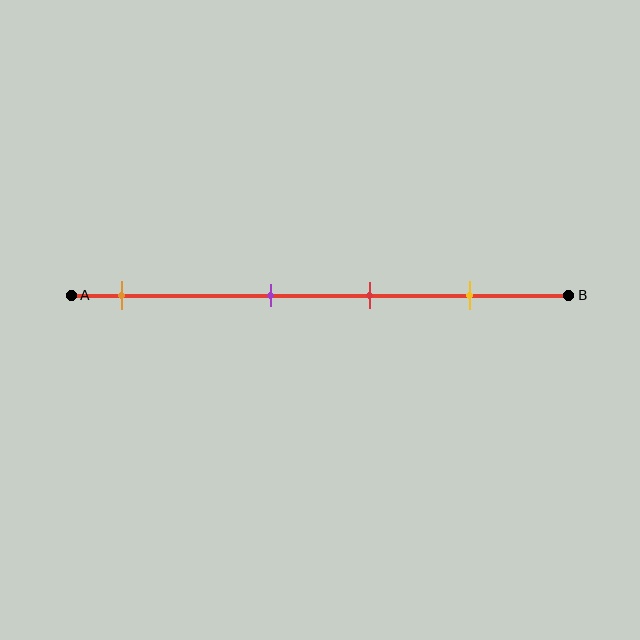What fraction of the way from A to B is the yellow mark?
The yellow mark is approximately 80% (0.8) of the way from A to B.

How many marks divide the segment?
There are 4 marks dividing the segment.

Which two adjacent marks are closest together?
The purple and red marks are the closest adjacent pair.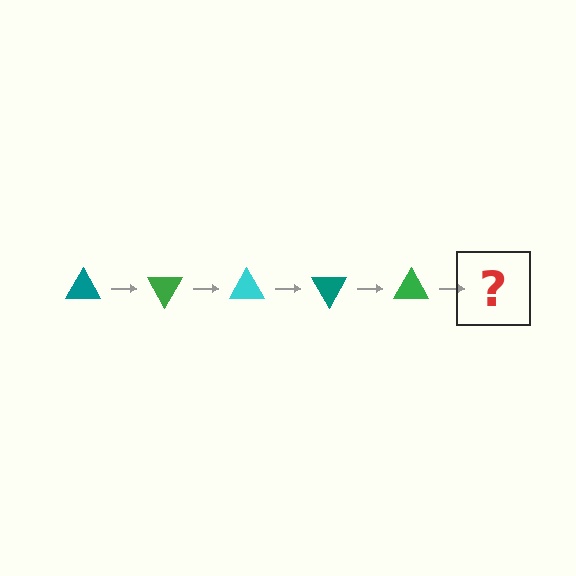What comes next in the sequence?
The next element should be a cyan triangle, rotated 300 degrees from the start.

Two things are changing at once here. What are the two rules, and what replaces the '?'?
The two rules are that it rotates 60 degrees each step and the color cycles through teal, green, and cyan. The '?' should be a cyan triangle, rotated 300 degrees from the start.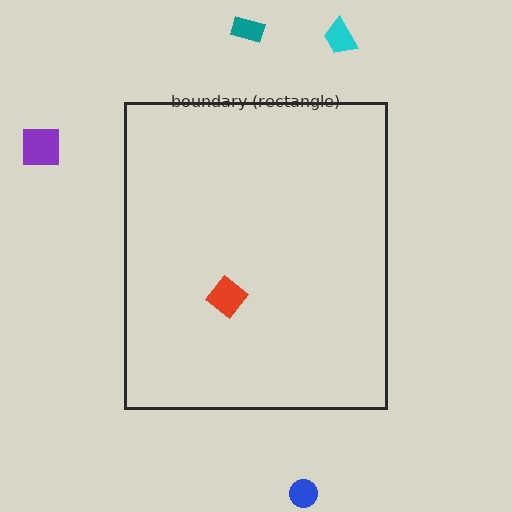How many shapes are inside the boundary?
1 inside, 4 outside.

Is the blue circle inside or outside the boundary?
Outside.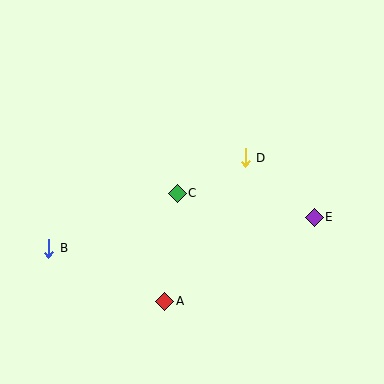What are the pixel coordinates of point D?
Point D is at (245, 158).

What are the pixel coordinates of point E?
Point E is at (314, 217).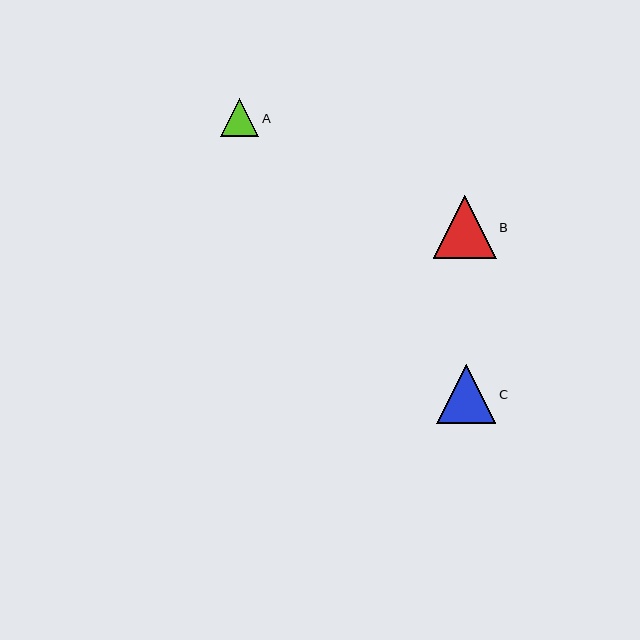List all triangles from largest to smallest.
From largest to smallest: B, C, A.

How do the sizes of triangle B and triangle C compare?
Triangle B and triangle C are approximately the same size.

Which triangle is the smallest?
Triangle A is the smallest with a size of approximately 38 pixels.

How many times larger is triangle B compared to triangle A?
Triangle B is approximately 1.6 times the size of triangle A.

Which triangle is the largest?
Triangle B is the largest with a size of approximately 63 pixels.